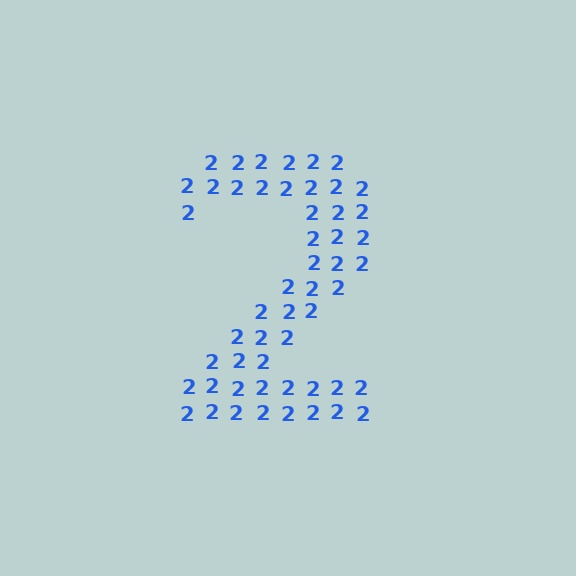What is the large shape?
The large shape is the digit 2.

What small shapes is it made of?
It is made of small digit 2's.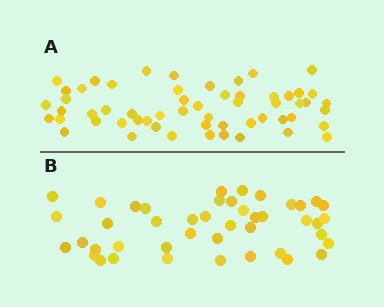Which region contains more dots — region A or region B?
Region A (the top region) has more dots.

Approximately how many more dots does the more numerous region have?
Region A has approximately 15 more dots than region B.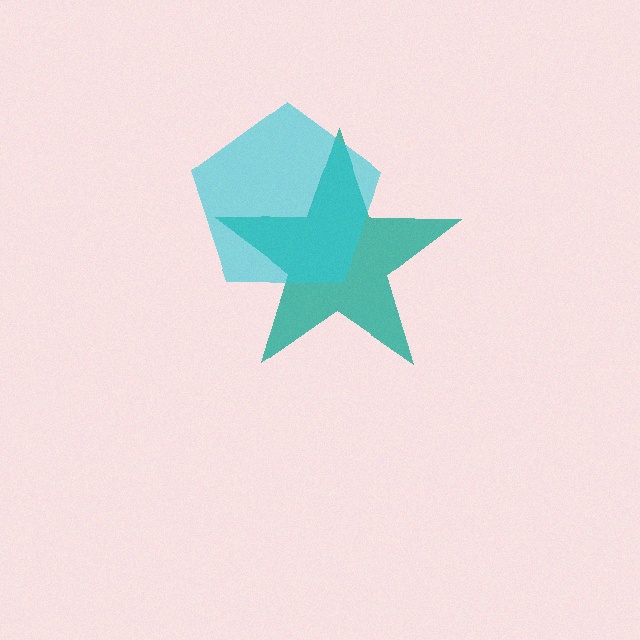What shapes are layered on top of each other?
The layered shapes are: a teal star, a cyan pentagon.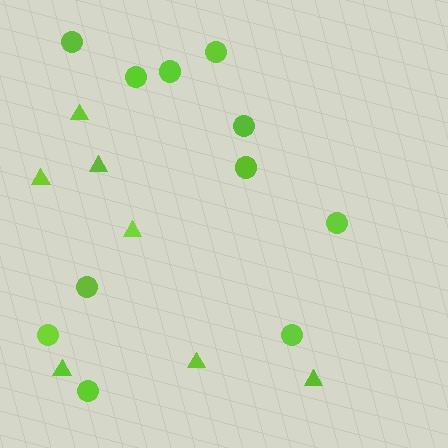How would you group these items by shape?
There are 2 groups: one group of triangles (7) and one group of circles (11).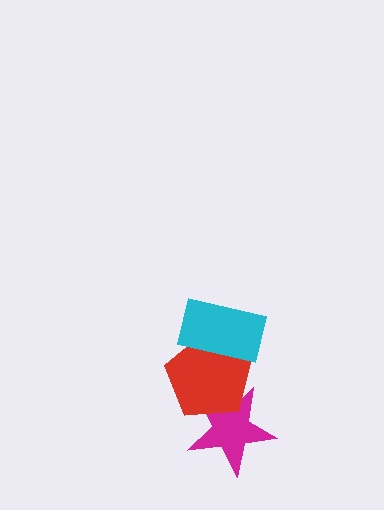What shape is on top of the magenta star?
The red pentagon is on top of the magenta star.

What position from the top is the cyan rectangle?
The cyan rectangle is 1st from the top.